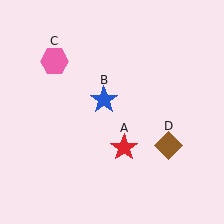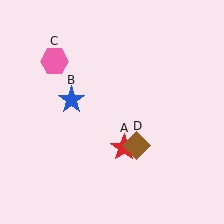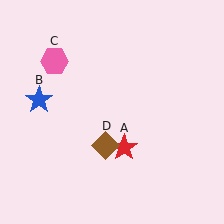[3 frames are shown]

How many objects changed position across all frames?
2 objects changed position: blue star (object B), brown diamond (object D).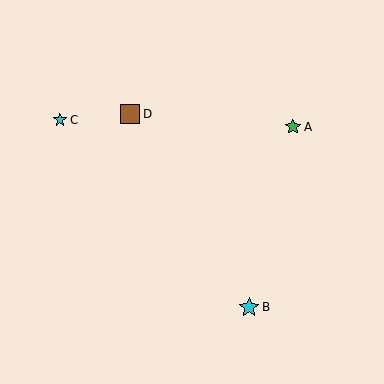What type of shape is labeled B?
Shape B is a cyan star.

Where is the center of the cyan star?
The center of the cyan star is at (60, 120).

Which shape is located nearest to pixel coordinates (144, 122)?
The brown square (labeled D) at (130, 114) is nearest to that location.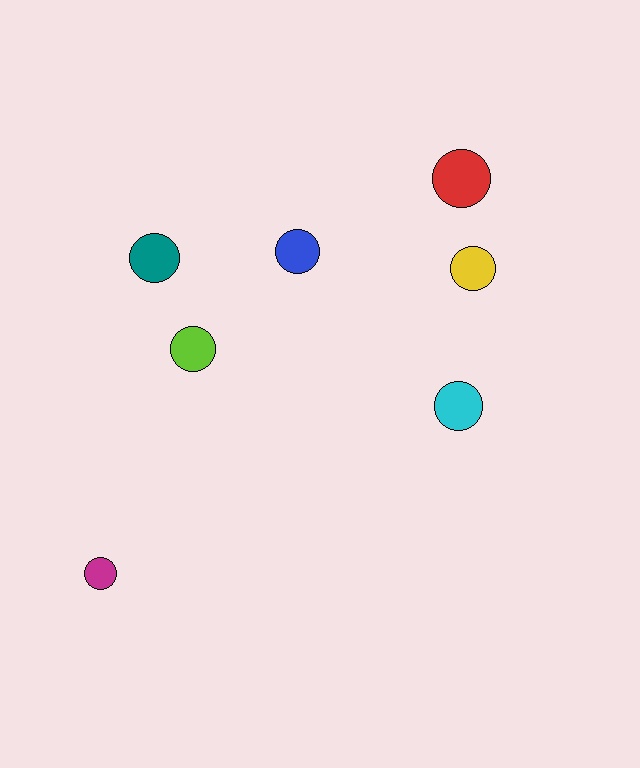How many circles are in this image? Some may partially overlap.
There are 7 circles.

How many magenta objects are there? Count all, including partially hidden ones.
There is 1 magenta object.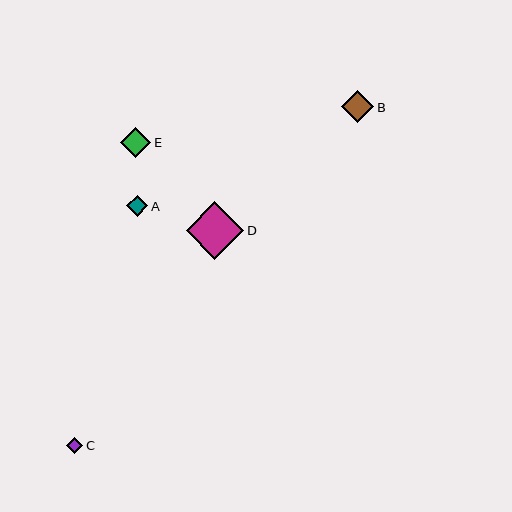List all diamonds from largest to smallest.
From largest to smallest: D, B, E, A, C.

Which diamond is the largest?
Diamond D is the largest with a size of approximately 57 pixels.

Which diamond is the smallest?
Diamond C is the smallest with a size of approximately 16 pixels.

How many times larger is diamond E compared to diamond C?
Diamond E is approximately 1.8 times the size of diamond C.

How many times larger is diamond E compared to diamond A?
Diamond E is approximately 1.4 times the size of diamond A.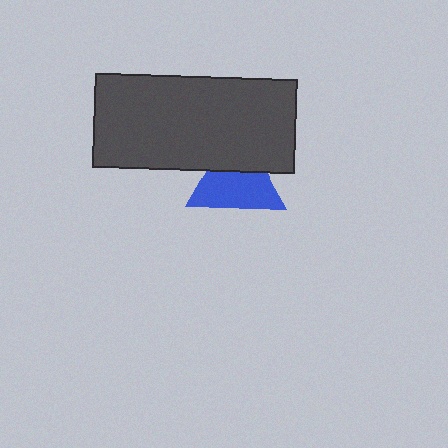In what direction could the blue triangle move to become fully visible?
The blue triangle could move down. That would shift it out from behind the dark gray rectangle entirely.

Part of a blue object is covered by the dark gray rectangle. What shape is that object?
It is a triangle.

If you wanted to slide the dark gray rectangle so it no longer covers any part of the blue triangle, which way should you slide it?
Slide it up — that is the most direct way to separate the two shapes.